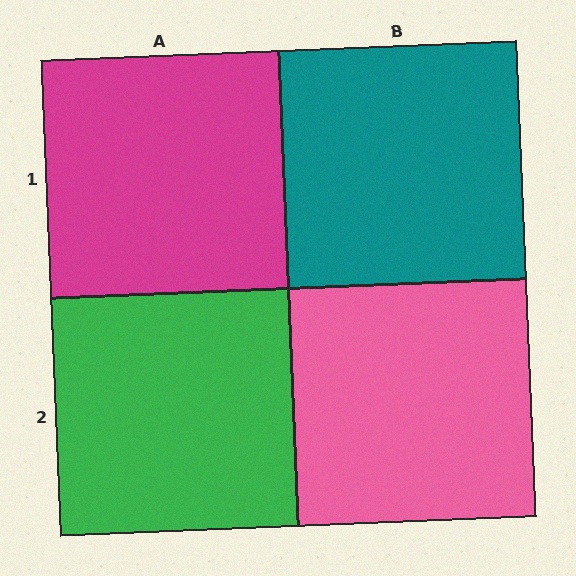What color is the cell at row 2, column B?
Pink.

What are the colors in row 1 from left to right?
Magenta, teal.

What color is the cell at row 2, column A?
Green.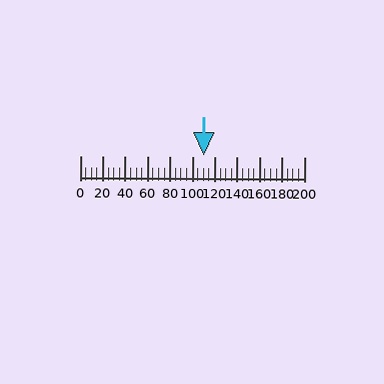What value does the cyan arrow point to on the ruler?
The cyan arrow points to approximately 110.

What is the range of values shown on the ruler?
The ruler shows values from 0 to 200.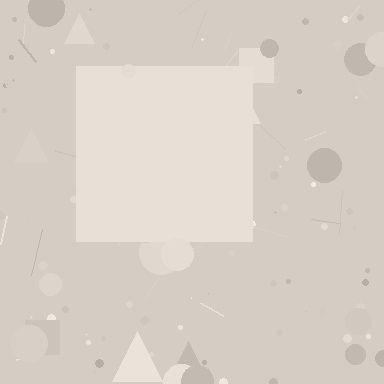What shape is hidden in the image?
A square is hidden in the image.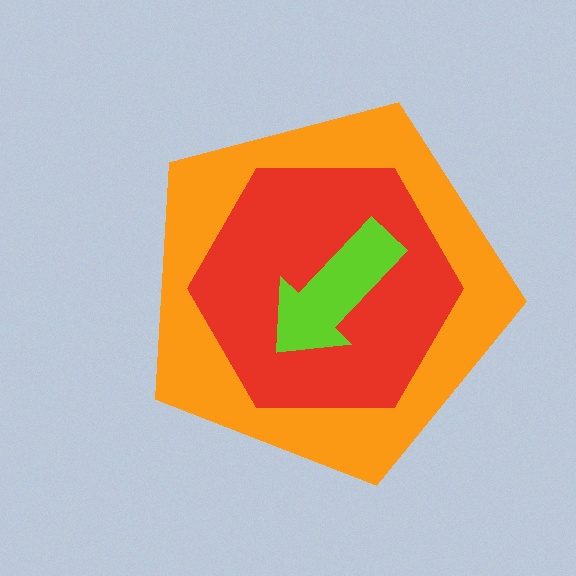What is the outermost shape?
The orange pentagon.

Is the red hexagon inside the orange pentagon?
Yes.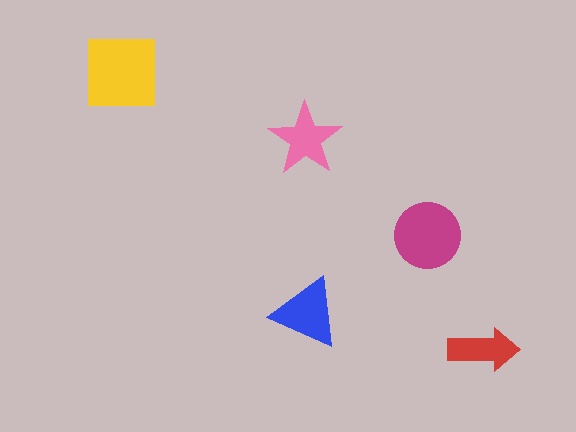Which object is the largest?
The yellow square.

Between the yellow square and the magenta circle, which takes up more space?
The yellow square.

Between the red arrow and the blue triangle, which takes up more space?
The blue triangle.